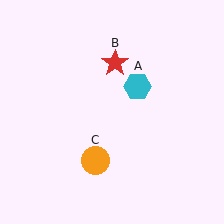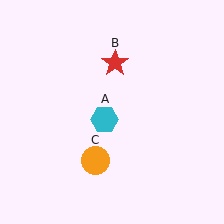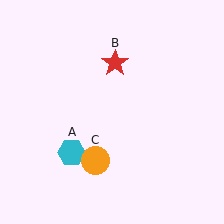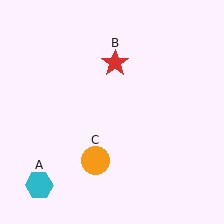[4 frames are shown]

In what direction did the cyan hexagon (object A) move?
The cyan hexagon (object A) moved down and to the left.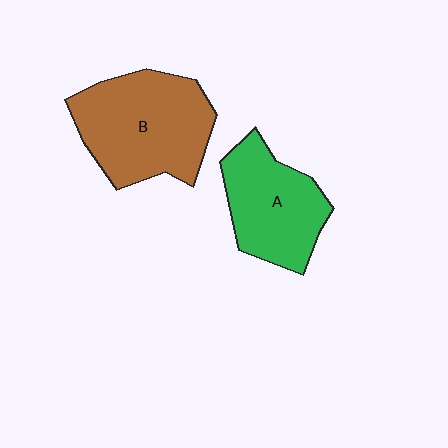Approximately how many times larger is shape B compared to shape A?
Approximately 1.3 times.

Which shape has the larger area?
Shape B (brown).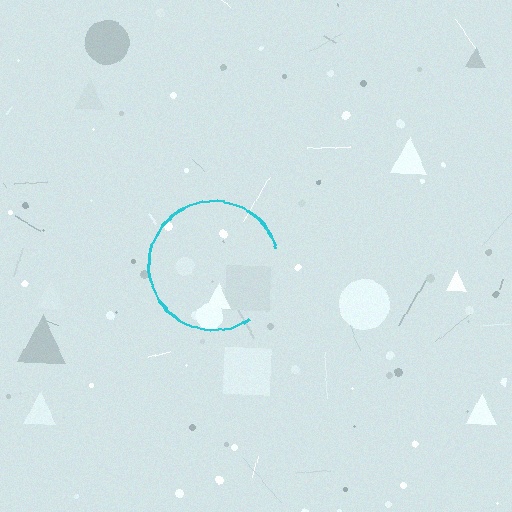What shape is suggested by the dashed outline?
The dashed outline suggests a circle.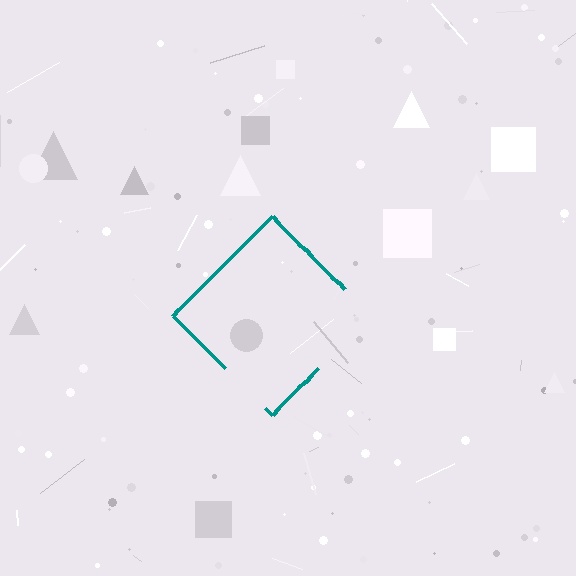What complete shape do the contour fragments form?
The contour fragments form a diamond.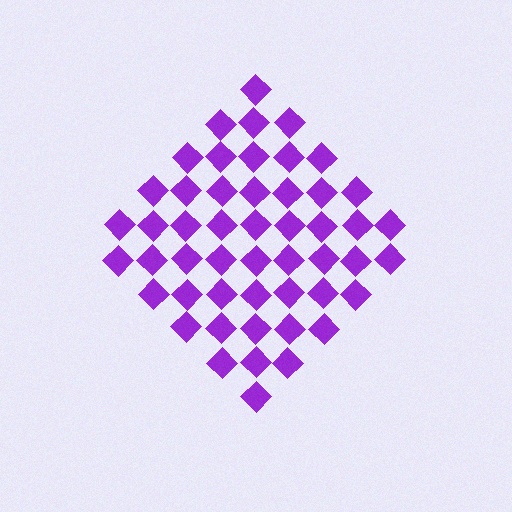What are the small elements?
The small elements are diamonds.